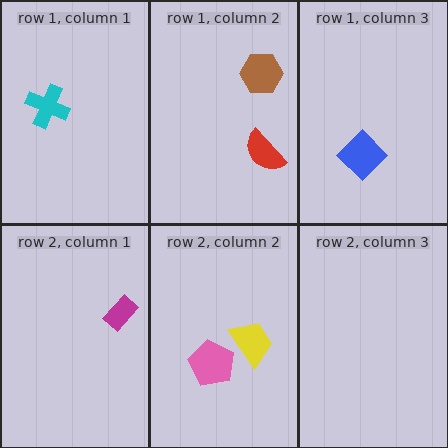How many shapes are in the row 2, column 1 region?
1.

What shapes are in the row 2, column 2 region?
The yellow trapezoid, the pink pentagon.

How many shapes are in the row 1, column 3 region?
1.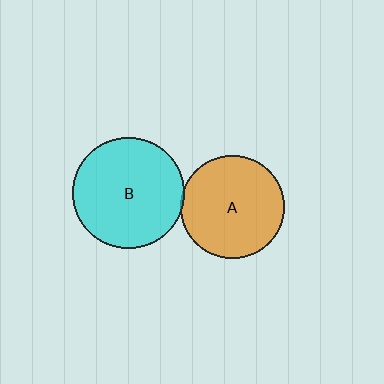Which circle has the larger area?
Circle B (cyan).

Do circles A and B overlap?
Yes.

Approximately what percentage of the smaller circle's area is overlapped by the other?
Approximately 5%.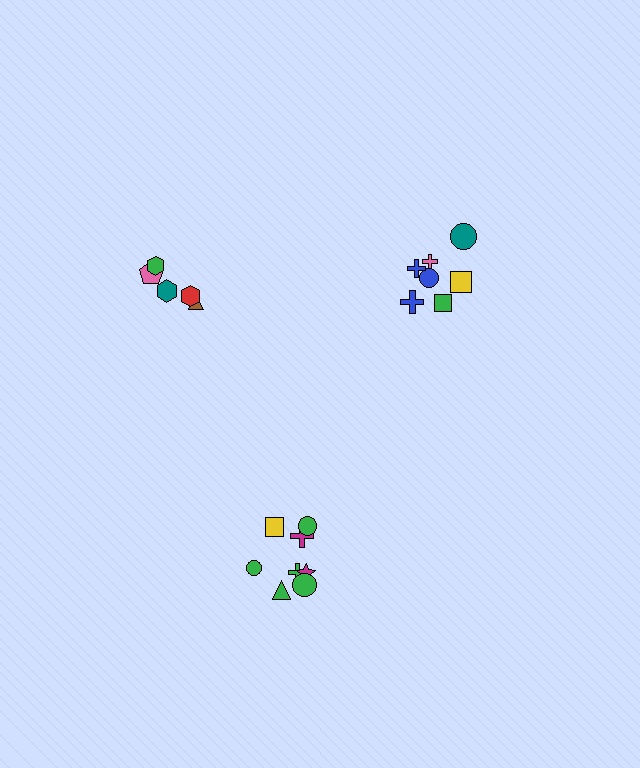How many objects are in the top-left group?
There are 5 objects.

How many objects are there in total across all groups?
There are 21 objects.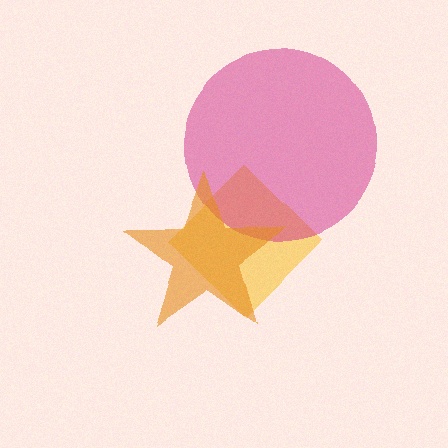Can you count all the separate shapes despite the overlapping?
Yes, there are 3 separate shapes.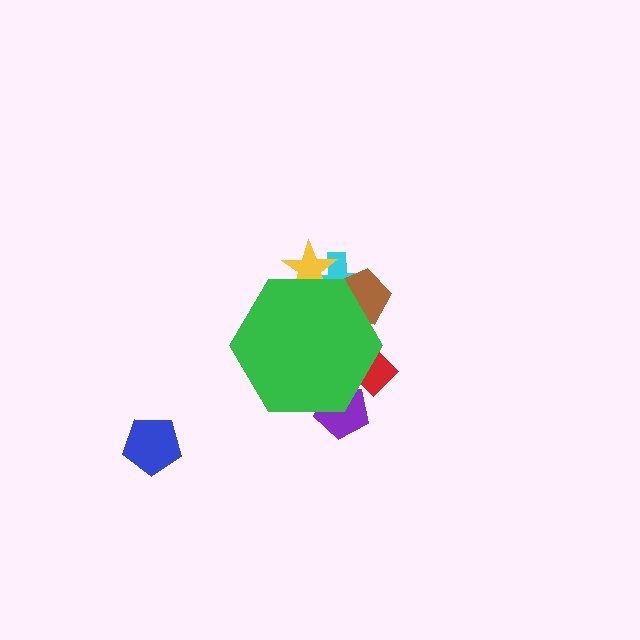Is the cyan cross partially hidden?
Yes, the cyan cross is partially hidden behind the green hexagon.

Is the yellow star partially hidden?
Yes, the yellow star is partially hidden behind the green hexagon.